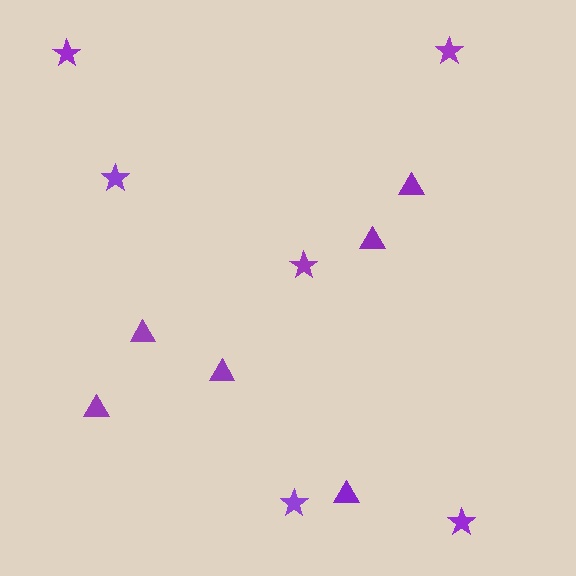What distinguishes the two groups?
There are 2 groups: one group of stars (6) and one group of triangles (6).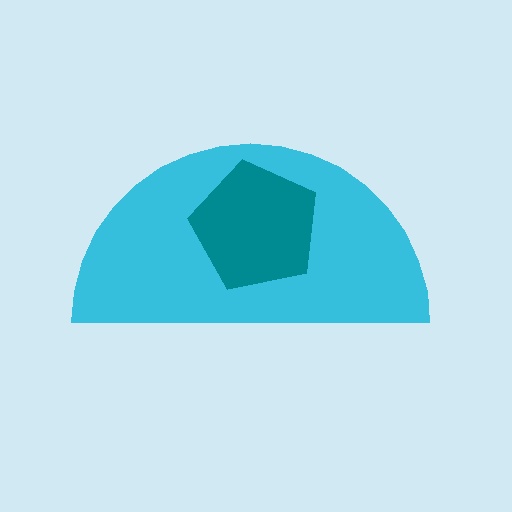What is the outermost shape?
The cyan semicircle.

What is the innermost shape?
The teal pentagon.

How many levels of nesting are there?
2.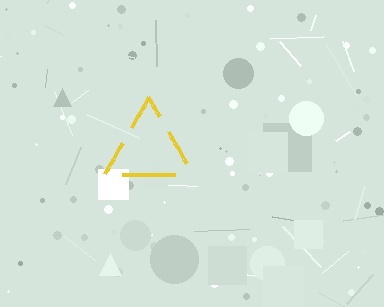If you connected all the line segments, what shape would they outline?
They would outline a triangle.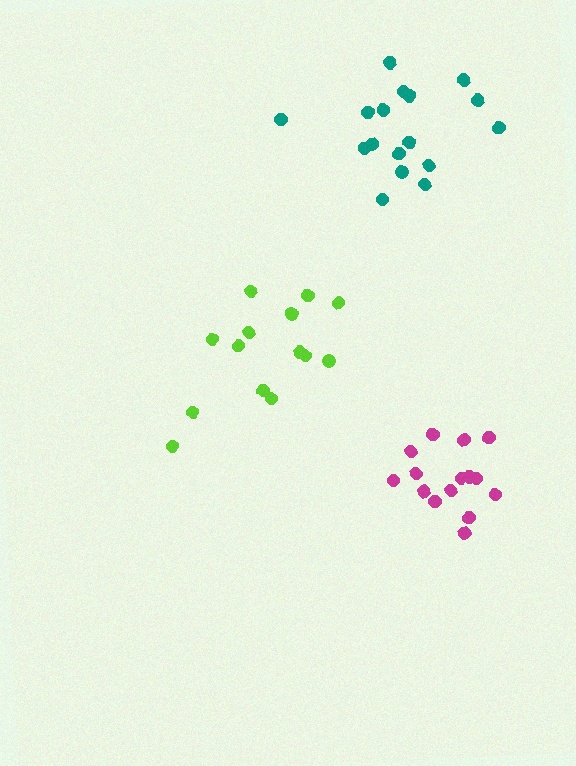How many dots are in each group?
Group 1: 14 dots, Group 2: 15 dots, Group 3: 17 dots (46 total).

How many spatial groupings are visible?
There are 3 spatial groupings.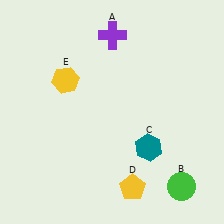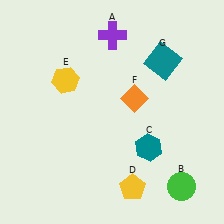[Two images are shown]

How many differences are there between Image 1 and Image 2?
There are 2 differences between the two images.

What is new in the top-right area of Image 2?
A teal square (G) was added in the top-right area of Image 2.